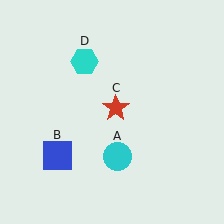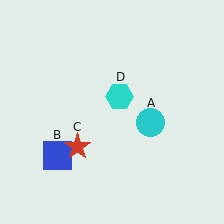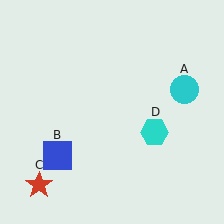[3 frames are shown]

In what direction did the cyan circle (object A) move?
The cyan circle (object A) moved up and to the right.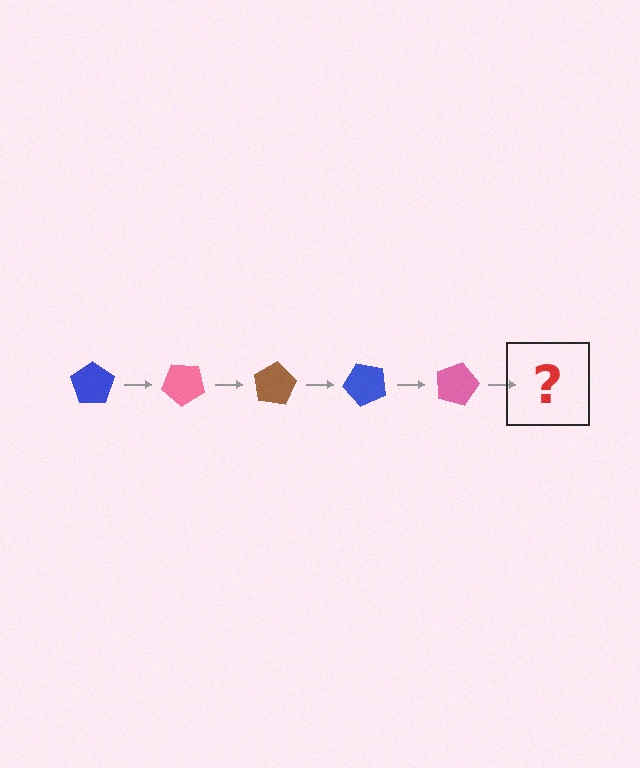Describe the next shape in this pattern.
It should be a brown pentagon, rotated 200 degrees from the start.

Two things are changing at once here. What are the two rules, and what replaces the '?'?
The two rules are that it rotates 40 degrees each step and the color cycles through blue, pink, and brown. The '?' should be a brown pentagon, rotated 200 degrees from the start.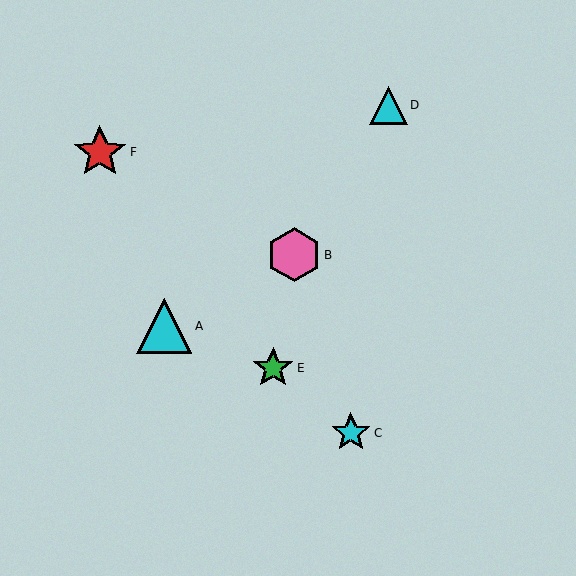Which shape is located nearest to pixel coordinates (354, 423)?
The cyan star (labeled C) at (351, 433) is nearest to that location.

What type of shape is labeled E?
Shape E is a green star.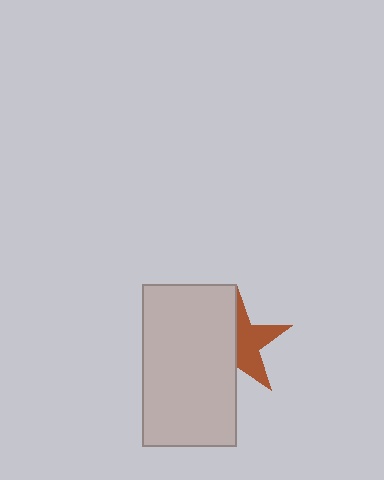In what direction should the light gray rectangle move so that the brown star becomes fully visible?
The light gray rectangle should move left. That is the shortest direction to clear the overlap and leave the brown star fully visible.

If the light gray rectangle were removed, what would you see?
You would see the complete brown star.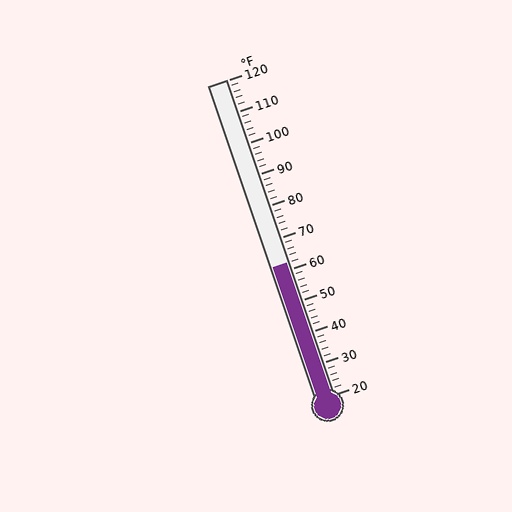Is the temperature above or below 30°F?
The temperature is above 30°F.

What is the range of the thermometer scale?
The thermometer scale ranges from 20°F to 120°F.